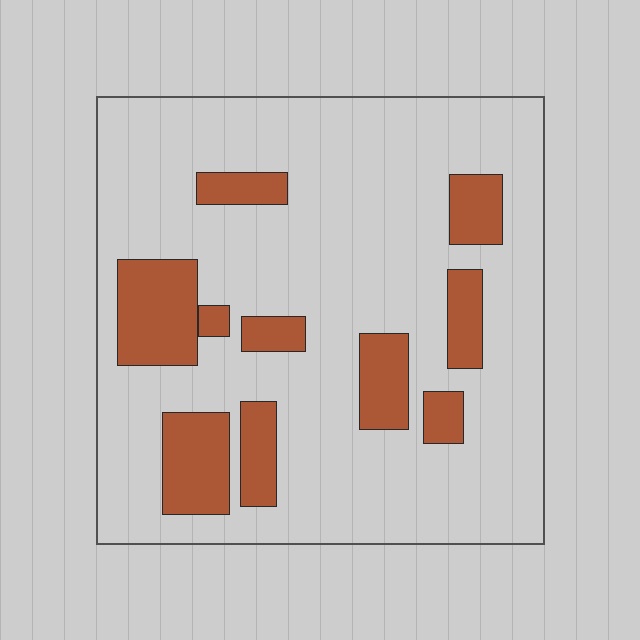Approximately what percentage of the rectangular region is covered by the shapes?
Approximately 20%.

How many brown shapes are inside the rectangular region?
10.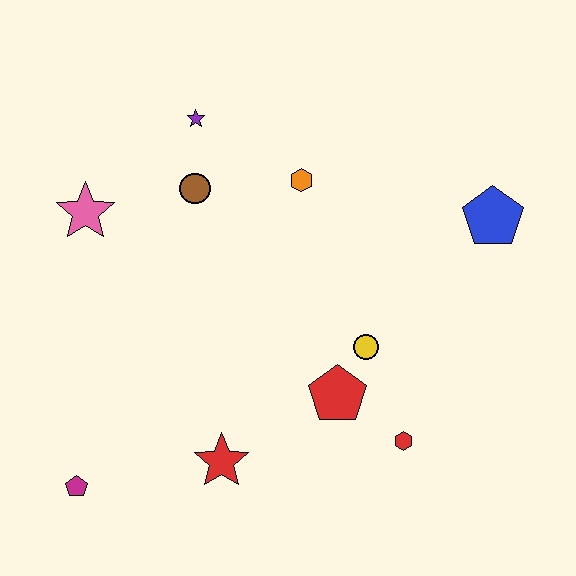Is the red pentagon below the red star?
No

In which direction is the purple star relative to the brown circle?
The purple star is above the brown circle.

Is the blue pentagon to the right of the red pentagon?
Yes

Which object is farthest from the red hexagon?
The pink star is farthest from the red hexagon.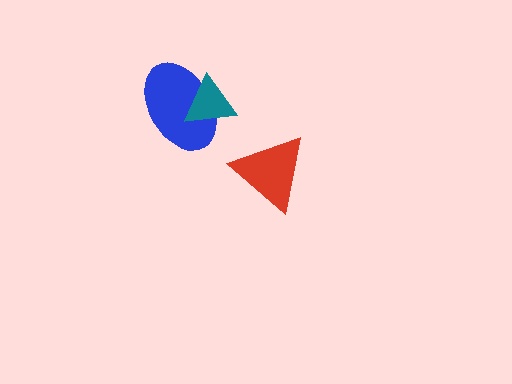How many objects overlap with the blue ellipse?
1 object overlaps with the blue ellipse.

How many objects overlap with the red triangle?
0 objects overlap with the red triangle.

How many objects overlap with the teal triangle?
1 object overlaps with the teal triangle.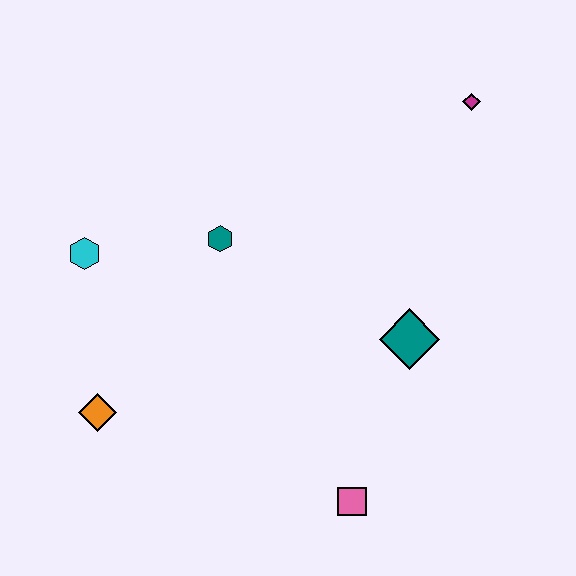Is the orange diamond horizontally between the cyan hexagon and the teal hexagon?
Yes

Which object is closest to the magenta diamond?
The teal diamond is closest to the magenta diamond.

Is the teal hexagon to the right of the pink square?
No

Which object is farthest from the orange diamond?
The magenta diamond is farthest from the orange diamond.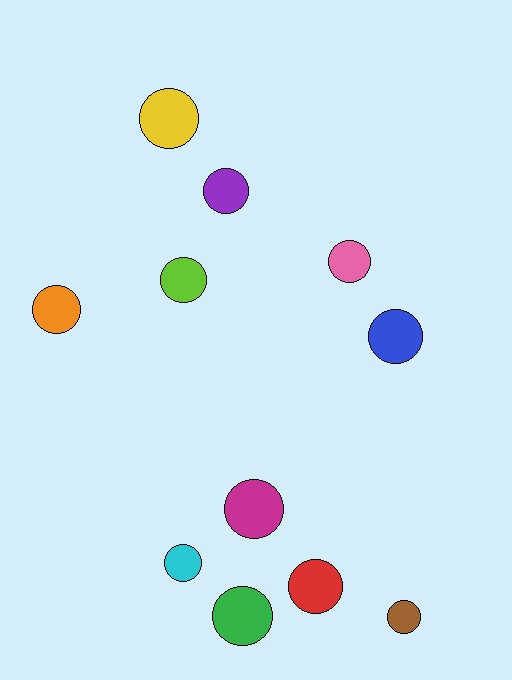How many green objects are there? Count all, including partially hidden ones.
There is 1 green object.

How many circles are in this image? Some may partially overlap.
There are 11 circles.